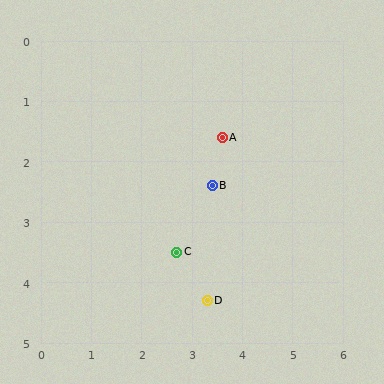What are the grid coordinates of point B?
Point B is at approximately (3.4, 2.4).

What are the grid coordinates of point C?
Point C is at approximately (2.7, 3.5).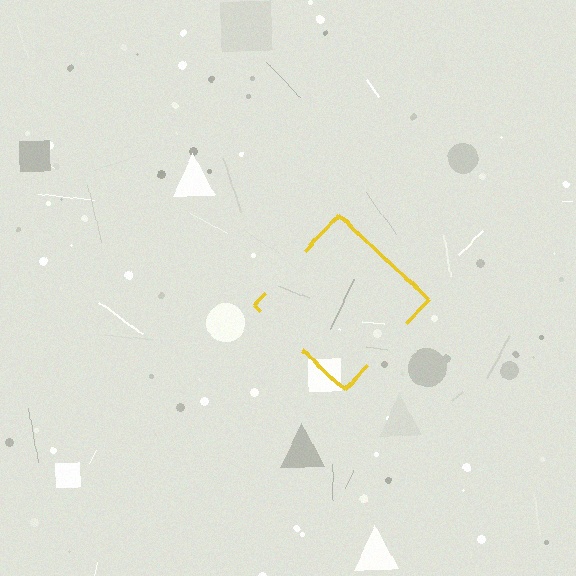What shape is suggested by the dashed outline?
The dashed outline suggests a diamond.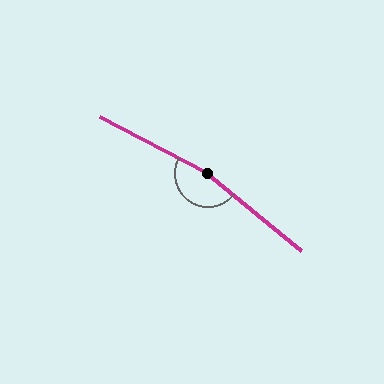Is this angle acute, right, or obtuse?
It is obtuse.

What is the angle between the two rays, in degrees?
Approximately 168 degrees.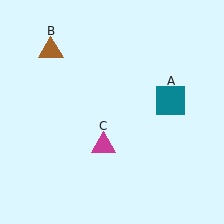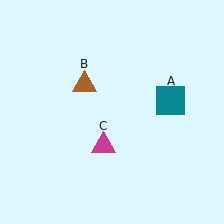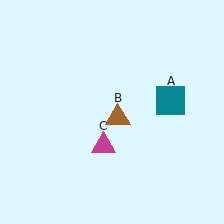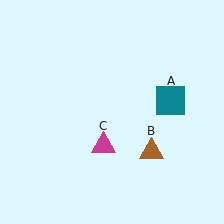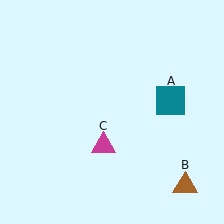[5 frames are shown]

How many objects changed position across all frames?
1 object changed position: brown triangle (object B).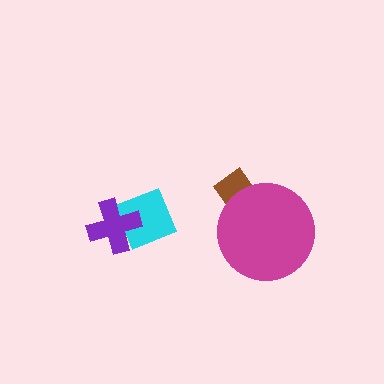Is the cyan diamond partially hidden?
Yes, it is partially covered by another shape.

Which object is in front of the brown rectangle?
The magenta circle is in front of the brown rectangle.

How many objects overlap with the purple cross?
1 object overlaps with the purple cross.